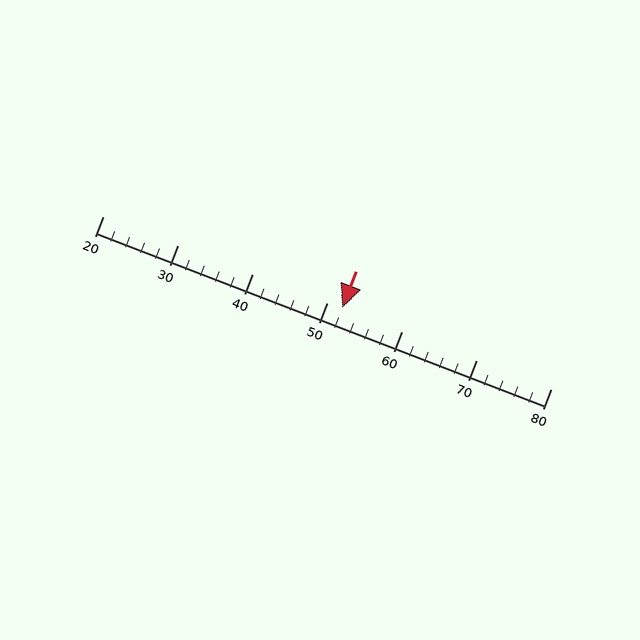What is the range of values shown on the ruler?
The ruler shows values from 20 to 80.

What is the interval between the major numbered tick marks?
The major tick marks are spaced 10 units apart.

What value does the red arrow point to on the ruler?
The red arrow points to approximately 52.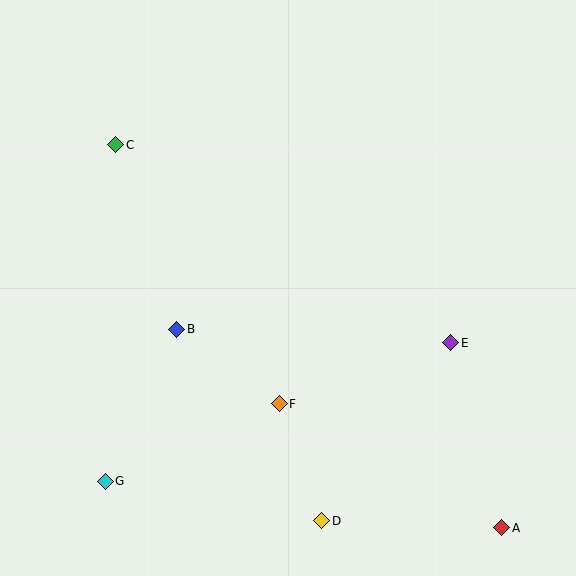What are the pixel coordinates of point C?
Point C is at (116, 145).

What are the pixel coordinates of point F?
Point F is at (279, 404).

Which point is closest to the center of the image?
Point F at (279, 404) is closest to the center.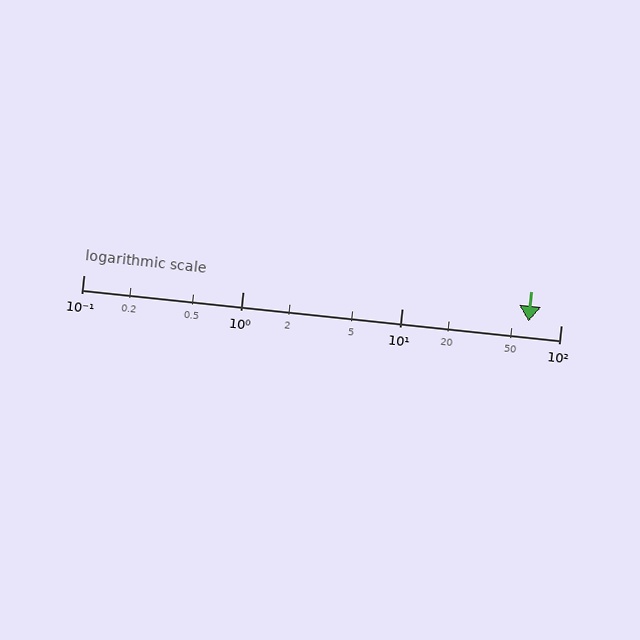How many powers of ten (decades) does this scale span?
The scale spans 3 decades, from 0.1 to 100.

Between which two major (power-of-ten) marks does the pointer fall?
The pointer is between 10 and 100.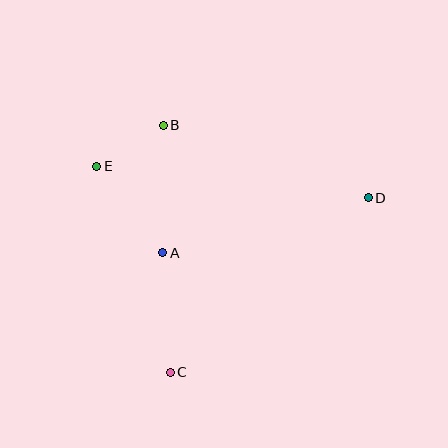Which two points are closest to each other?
Points B and E are closest to each other.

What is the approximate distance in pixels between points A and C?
The distance between A and C is approximately 120 pixels.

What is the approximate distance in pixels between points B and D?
The distance between B and D is approximately 217 pixels.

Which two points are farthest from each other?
Points D and E are farthest from each other.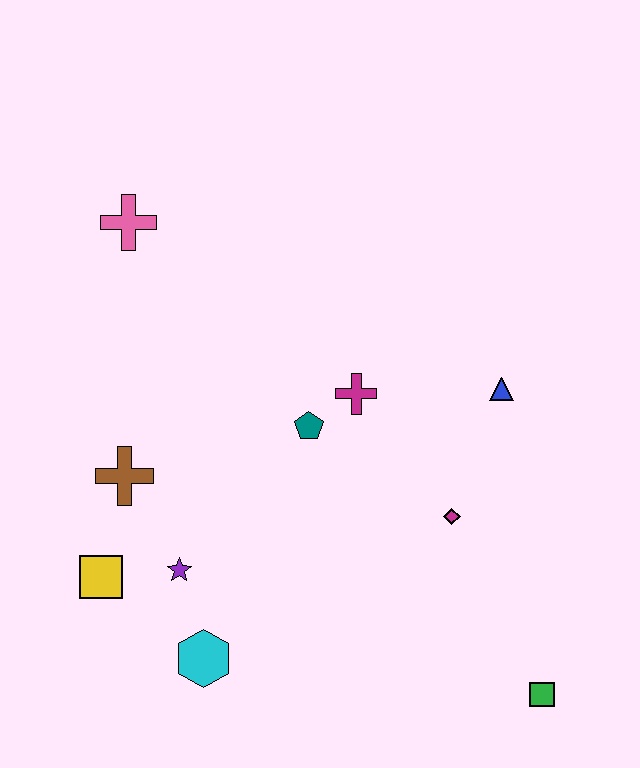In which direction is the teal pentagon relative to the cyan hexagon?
The teal pentagon is above the cyan hexagon.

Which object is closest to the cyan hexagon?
The purple star is closest to the cyan hexagon.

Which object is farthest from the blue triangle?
The yellow square is farthest from the blue triangle.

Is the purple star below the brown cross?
Yes